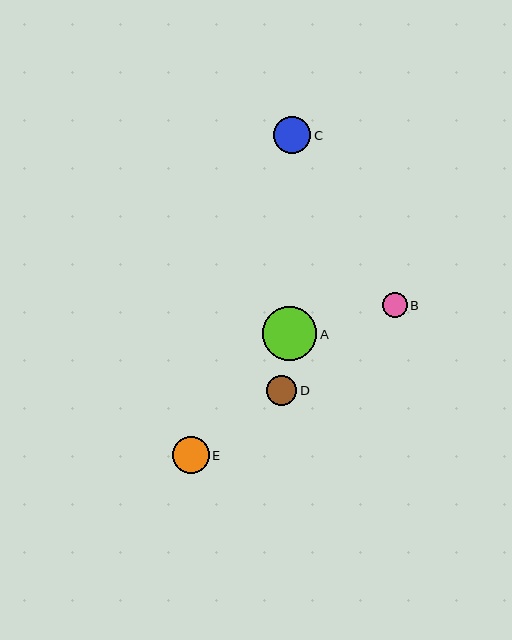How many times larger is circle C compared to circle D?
Circle C is approximately 1.2 times the size of circle D.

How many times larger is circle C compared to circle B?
Circle C is approximately 1.5 times the size of circle B.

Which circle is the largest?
Circle A is the largest with a size of approximately 54 pixels.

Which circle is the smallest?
Circle B is the smallest with a size of approximately 24 pixels.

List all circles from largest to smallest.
From largest to smallest: A, C, E, D, B.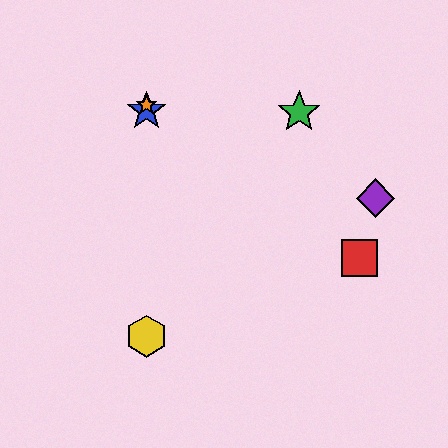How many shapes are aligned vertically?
3 shapes (the blue star, the yellow hexagon, the orange star) are aligned vertically.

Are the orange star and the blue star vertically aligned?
Yes, both are at x≈146.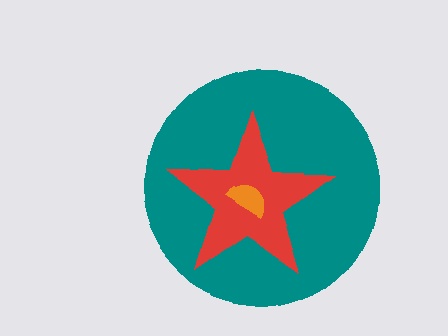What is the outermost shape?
The teal circle.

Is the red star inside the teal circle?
Yes.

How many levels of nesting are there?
3.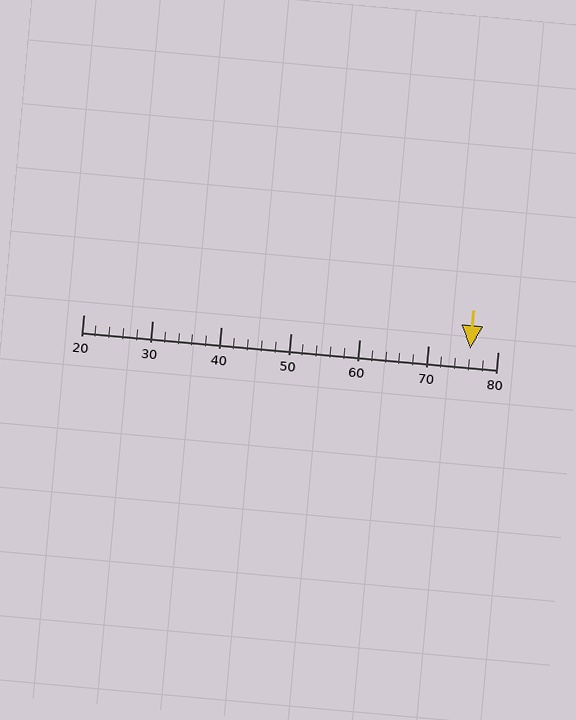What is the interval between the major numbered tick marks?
The major tick marks are spaced 10 units apart.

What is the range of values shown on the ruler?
The ruler shows values from 20 to 80.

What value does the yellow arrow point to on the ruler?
The yellow arrow points to approximately 76.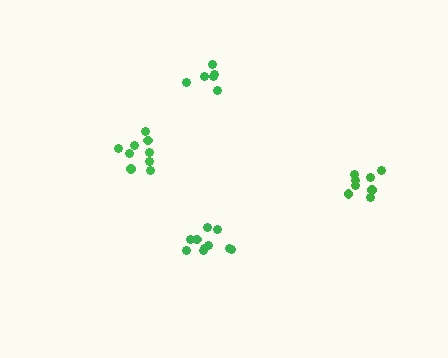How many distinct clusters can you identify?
There are 4 distinct clusters.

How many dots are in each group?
Group 1: 6 dots, Group 2: 9 dots, Group 3: 8 dots, Group 4: 10 dots (33 total).